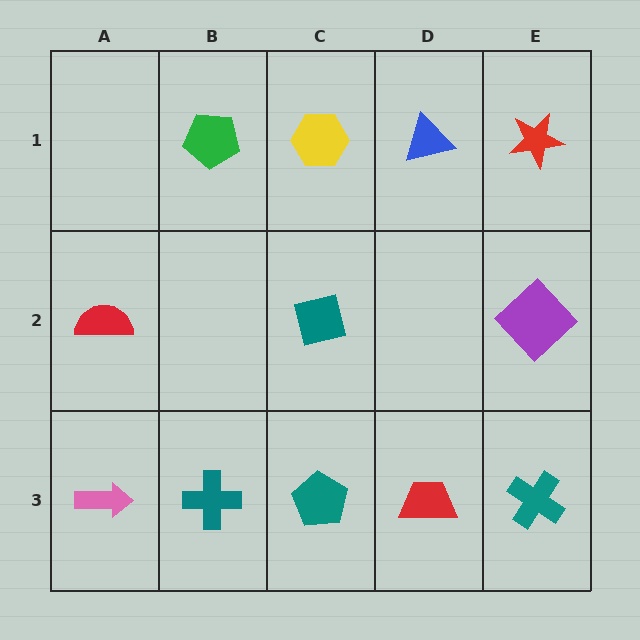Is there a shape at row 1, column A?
No, that cell is empty.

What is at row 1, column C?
A yellow hexagon.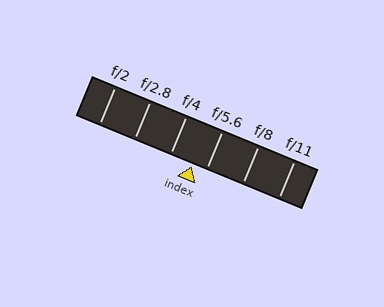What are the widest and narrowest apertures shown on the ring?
The widest aperture shown is f/2 and the narrowest is f/11.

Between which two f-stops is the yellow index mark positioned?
The index mark is between f/4 and f/5.6.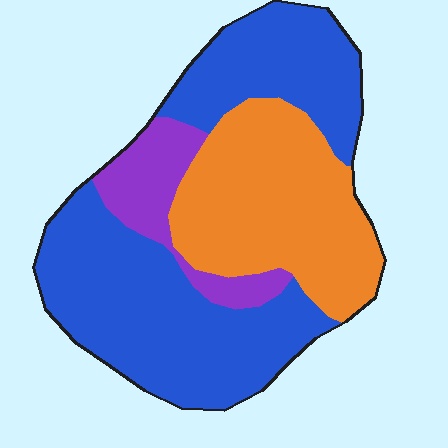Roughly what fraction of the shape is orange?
Orange takes up about one third (1/3) of the shape.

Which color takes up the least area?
Purple, at roughly 10%.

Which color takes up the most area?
Blue, at roughly 55%.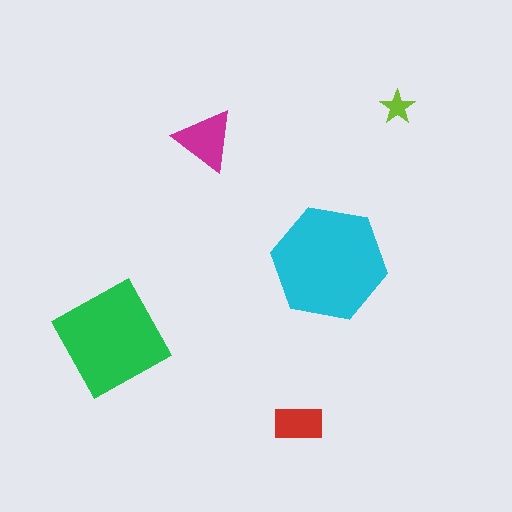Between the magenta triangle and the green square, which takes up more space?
The green square.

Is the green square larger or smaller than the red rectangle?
Larger.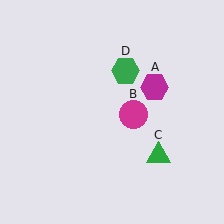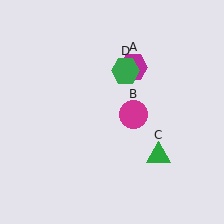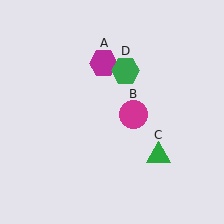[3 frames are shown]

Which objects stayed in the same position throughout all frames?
Magenta circle (object B) and green triangle (object C) and green hexagon (object D) remained stationary.